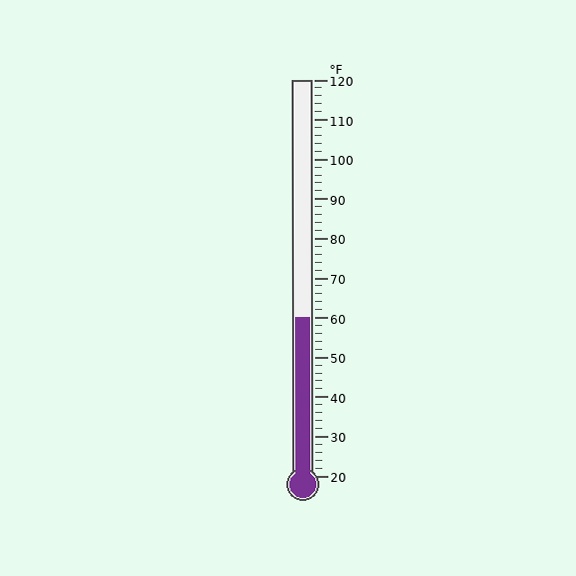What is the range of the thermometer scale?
The thermometer scale ranges from 20°F to 120°F.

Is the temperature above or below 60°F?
The temperature is at 60°F.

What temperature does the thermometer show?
The thermometer shows approximately 60°F.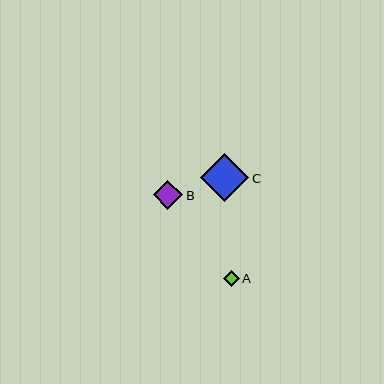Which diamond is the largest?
Diamond C is the largest with a size of approximately 48 pixels.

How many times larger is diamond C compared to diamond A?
Diamond C is approximately 3.0 times the size of diamond A.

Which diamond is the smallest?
Diamond A is the smallest with a size of approximately 16 pixels.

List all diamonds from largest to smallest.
From largest to smallest: C, B, A.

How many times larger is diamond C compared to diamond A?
Diamond C is approximately 3.0 times the size of diamond A.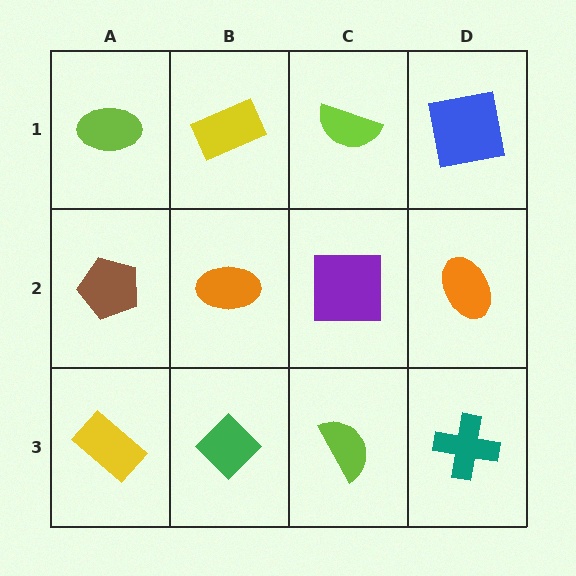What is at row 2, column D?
An orange ellipse.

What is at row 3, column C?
A lime semicircle.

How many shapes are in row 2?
4 shapes.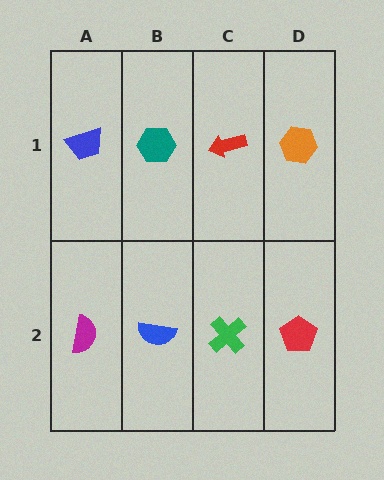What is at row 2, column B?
A blue semicircle.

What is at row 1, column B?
A teal hexagon.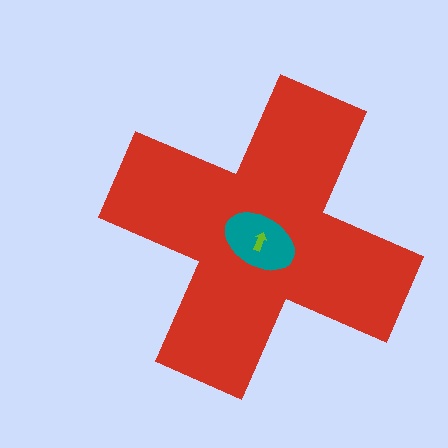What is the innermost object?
The lime arrow.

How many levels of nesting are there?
3.